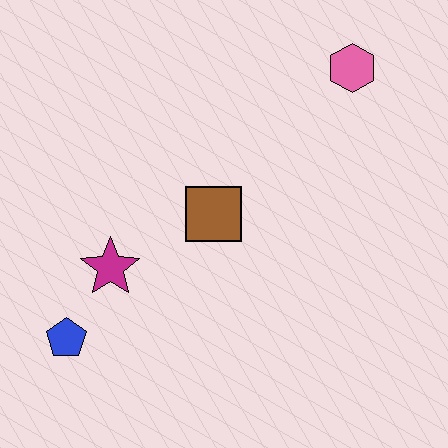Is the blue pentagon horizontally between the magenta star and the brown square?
No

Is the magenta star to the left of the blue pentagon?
No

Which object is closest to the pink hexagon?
The brown square is closest to the pink hexagon.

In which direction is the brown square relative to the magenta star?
The brown square is to the right of the magenta star.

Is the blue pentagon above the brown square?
No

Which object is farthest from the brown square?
The pink hexagon is farthest from the brown square.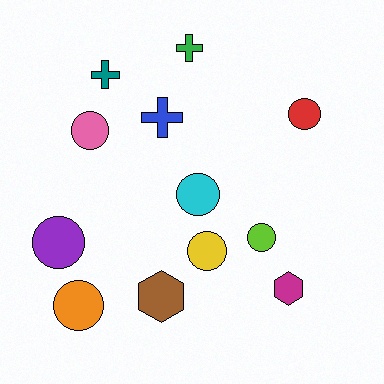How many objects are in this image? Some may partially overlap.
There are 12 objects.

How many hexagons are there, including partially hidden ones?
There are 2 hexagons.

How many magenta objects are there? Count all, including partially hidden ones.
There is 1 magenta object.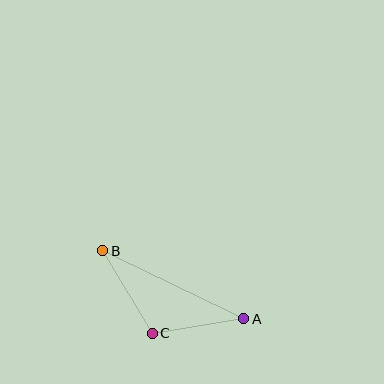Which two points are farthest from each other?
Points A and B are farthest from each other.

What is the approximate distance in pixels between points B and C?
The distance between B and C is approximately 96 pixels.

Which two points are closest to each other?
Points A and C are closest to each other.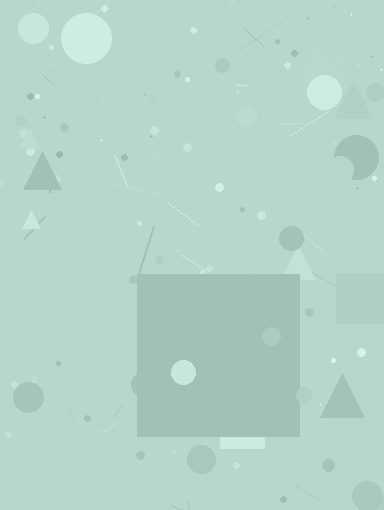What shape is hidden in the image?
A square is hidden in the image.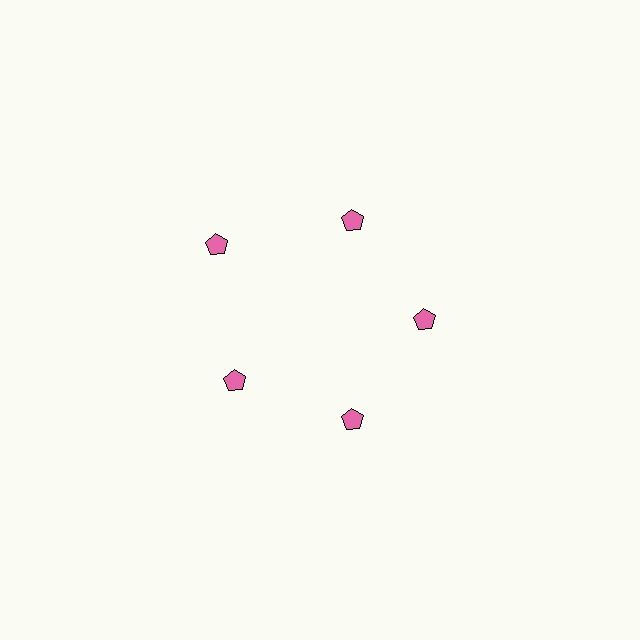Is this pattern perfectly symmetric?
No. The 5 pink pentagons are arranged in a ring, but one element near the 10 o'clock position is pushed outward from the center, breaking the 5-fold rotational symmetry.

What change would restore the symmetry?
The symmetry would be restored by moving it inward, back onto the ring so that all 5 pentagons sit at equal angles and equal distance from the center.